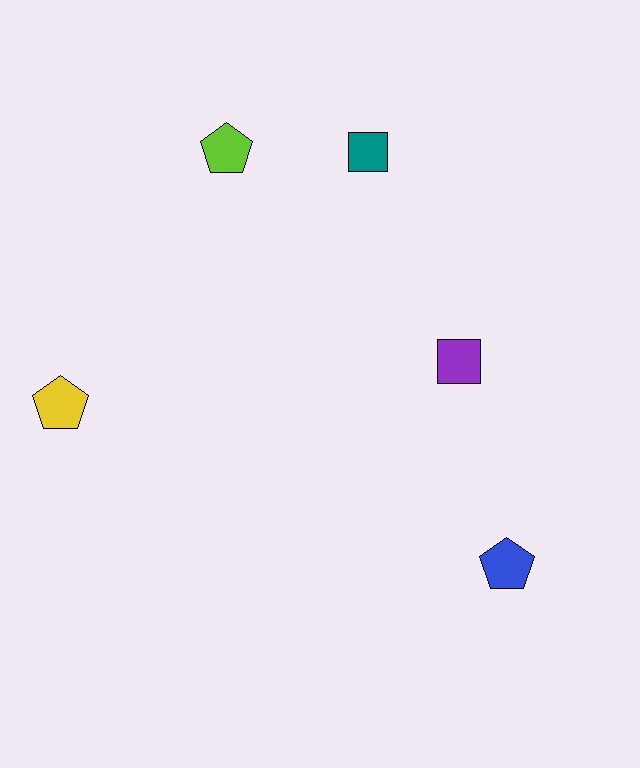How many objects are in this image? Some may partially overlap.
There are 5 objects.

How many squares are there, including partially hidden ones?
There are 2 squares.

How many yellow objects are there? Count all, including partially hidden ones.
There is 1 yellow object.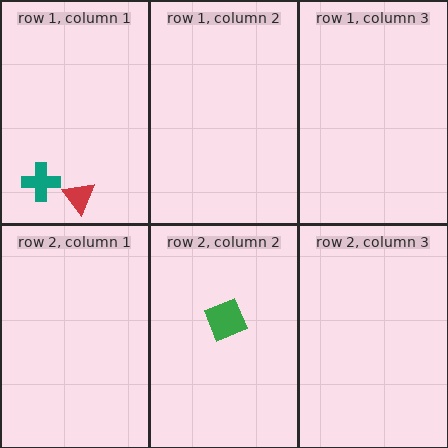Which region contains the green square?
The row 2, column 2 region.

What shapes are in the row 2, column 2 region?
The green square.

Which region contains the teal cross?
The row 1, column 1 region.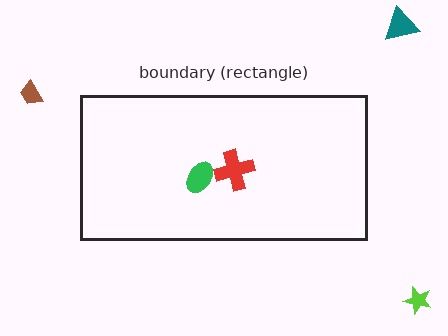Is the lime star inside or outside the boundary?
Outside.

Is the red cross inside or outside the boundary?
Inside.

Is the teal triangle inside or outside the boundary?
Outside.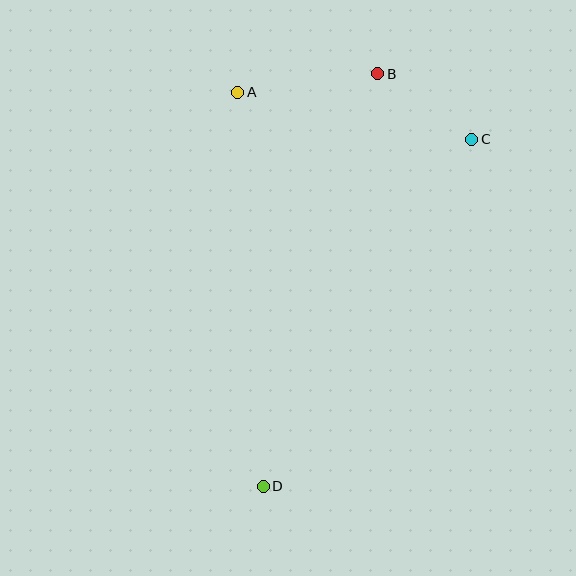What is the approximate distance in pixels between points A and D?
The distance between A and D is approximately 394 pixels.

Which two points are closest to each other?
Points B and C are closest to each other.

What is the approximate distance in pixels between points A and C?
The distance between A and C is approximately 238 pixels.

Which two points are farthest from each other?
Points B and D are farthest from each other.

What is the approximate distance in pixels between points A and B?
The distance between A and B is approximately 141 pixels.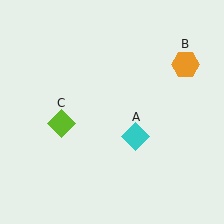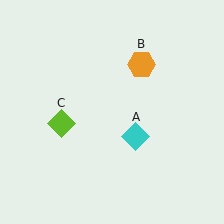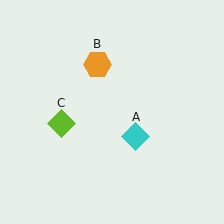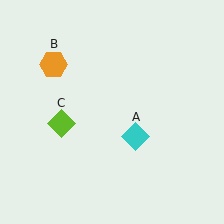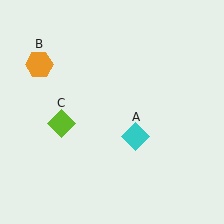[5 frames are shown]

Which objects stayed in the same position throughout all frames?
Cyan diamond (object A) and lime diamond (object C) remained stationary.